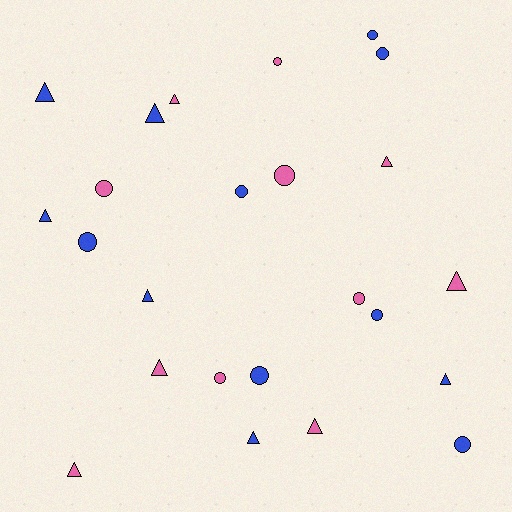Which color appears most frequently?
Blue, with 13 objects.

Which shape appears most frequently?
Triangle, with 12 objects.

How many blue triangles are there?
There are 6 blue triangles.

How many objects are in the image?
There are 24 objects.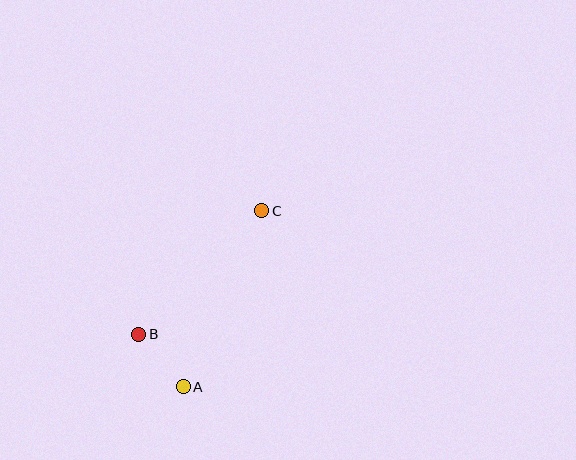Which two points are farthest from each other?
Points A and C are farthest from each other.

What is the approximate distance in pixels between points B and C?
The distance between B and C is approximately 174 pixels.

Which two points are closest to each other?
Points A and B are closest to each other.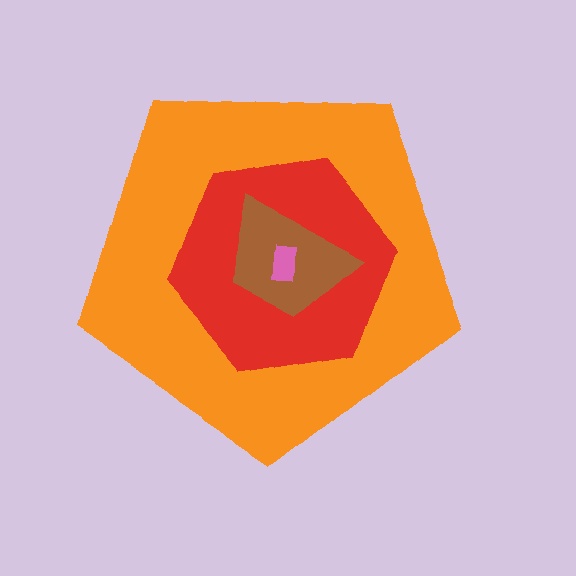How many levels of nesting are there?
4.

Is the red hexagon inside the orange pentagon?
Yes.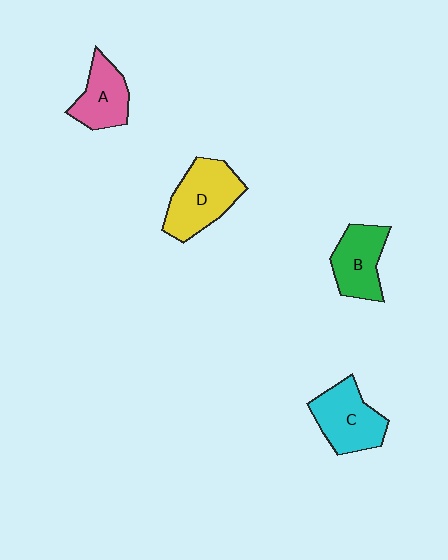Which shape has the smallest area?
Shape A (pink).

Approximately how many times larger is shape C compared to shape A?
Approximately 1.3 times.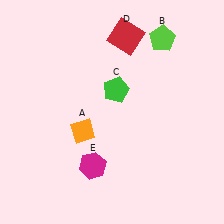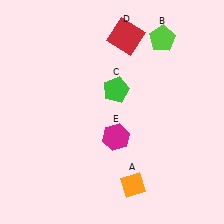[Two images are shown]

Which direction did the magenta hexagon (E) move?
The magenta hexagon (E) moved up.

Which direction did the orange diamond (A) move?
The orange diamond (A) moved down.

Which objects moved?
The objects that moved are: the orange diamond (A), the magenta hexagon (E).